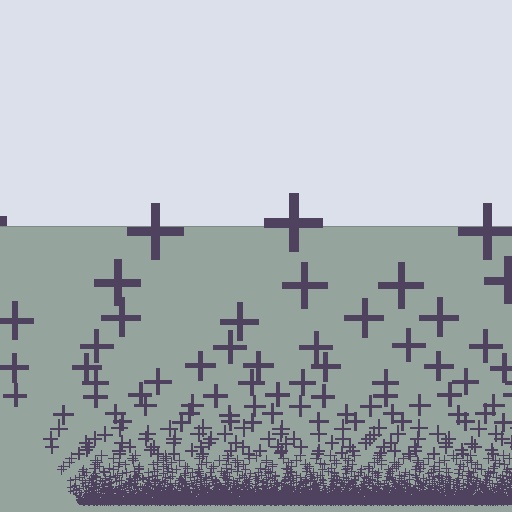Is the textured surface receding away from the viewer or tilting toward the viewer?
The surface appears to tilt toward the viewer. Texture elements get larger and sparser toward the top.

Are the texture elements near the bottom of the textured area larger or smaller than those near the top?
Smaller. The gradient is inverted — elements near the bottom are smaller and denser.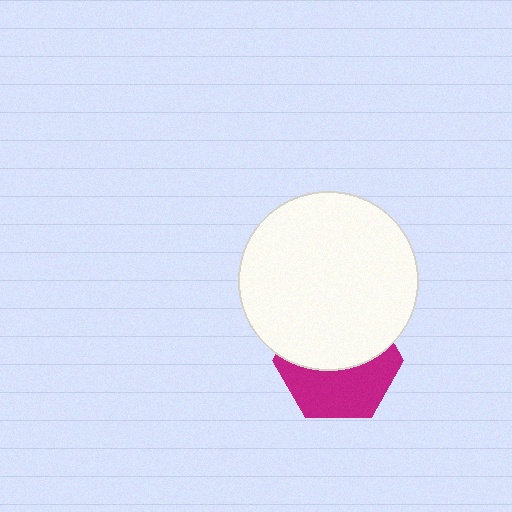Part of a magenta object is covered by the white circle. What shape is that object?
It is a hexagon.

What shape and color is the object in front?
The object in front is a white circle.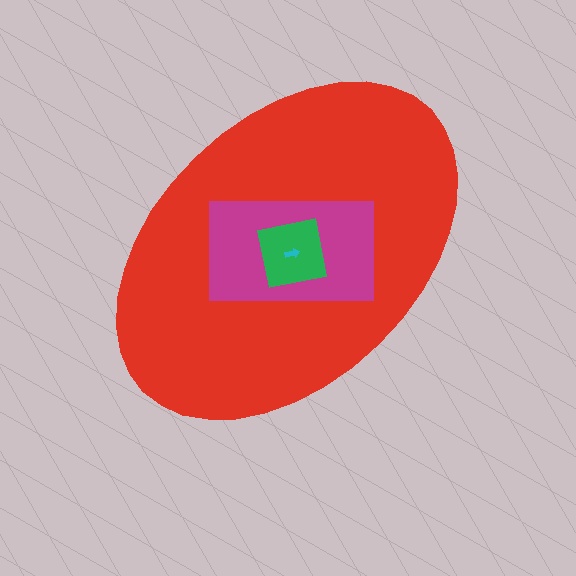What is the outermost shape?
The red ellipse.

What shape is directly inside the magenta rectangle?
The green square.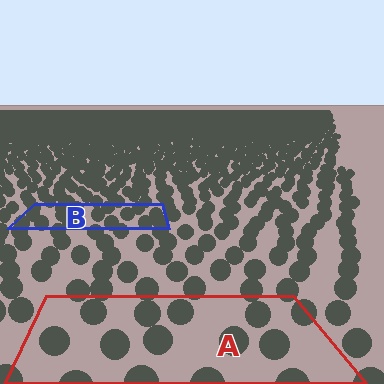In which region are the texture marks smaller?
The texture marks are smaller in region B, because it is farther away.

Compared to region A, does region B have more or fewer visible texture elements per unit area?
Region B has more texture elements per unit area — they are packed more densely because it is farther away.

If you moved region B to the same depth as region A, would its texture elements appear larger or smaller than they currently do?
They would appear larger. At a closer depth, the same texture elements are projected at a bigger on-screen size.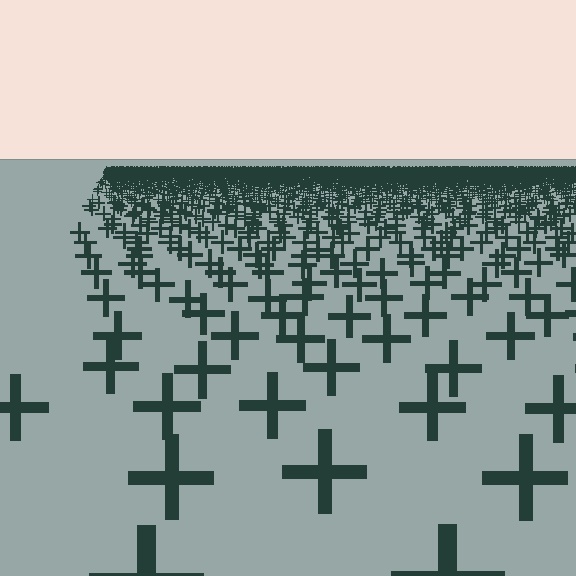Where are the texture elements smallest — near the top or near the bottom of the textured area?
Near the top.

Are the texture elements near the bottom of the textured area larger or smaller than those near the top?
Larger. Near the bottom, elements are closer to the viewer and appear at a bigger on-screen size.